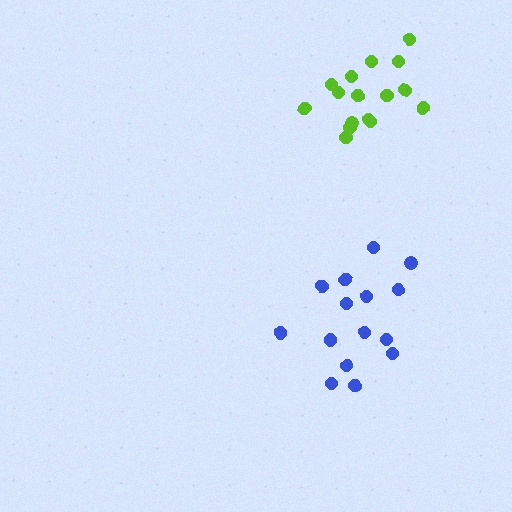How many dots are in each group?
Group 1: 16 dots, Group 2: 15 dots (31 total).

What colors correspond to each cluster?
The clusters are colored: lime, blue.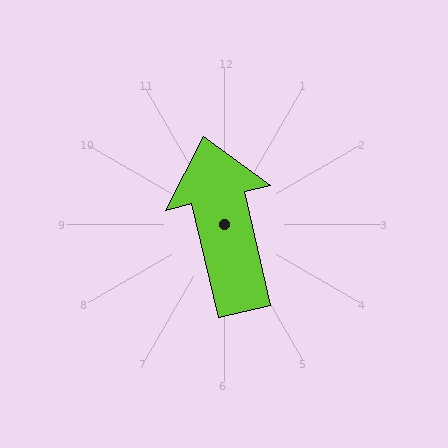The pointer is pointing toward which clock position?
Roughly 12 o'clock.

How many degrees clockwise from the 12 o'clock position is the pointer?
Approximately 347 degrees.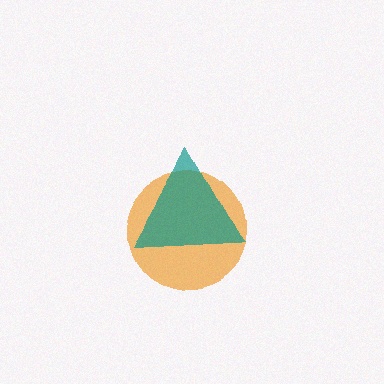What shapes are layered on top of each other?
The layered shapes are: an orange circle, a teal triangle.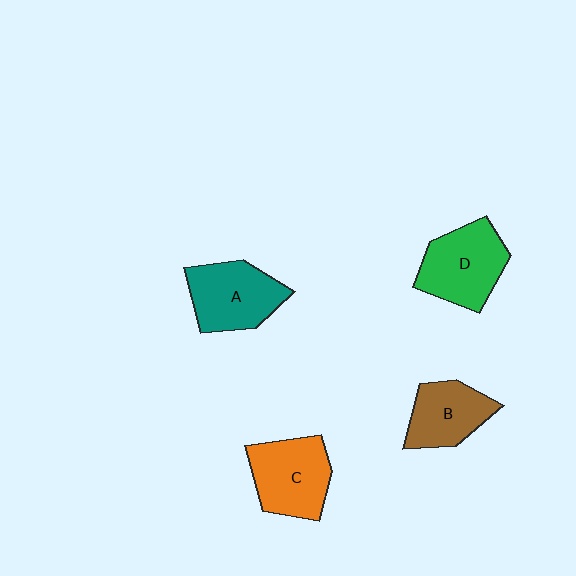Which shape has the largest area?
Shape D (green).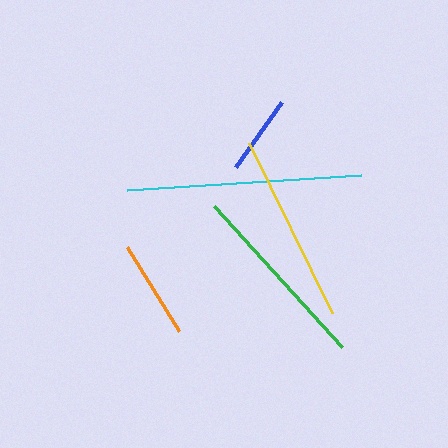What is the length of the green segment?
The green segment is approximately 190 pixels long.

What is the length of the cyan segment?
The cyan segment is approximately 235 pixels long.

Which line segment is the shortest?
The blue line is the shortest at approximately 80 pixels.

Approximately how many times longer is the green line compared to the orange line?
The green line is approximately 1.9 times the length of the orange line.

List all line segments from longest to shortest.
From longest to shortest: cyan, green, yellow, orange, blue.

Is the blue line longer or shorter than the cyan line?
The cyan line is longer than the blue line.